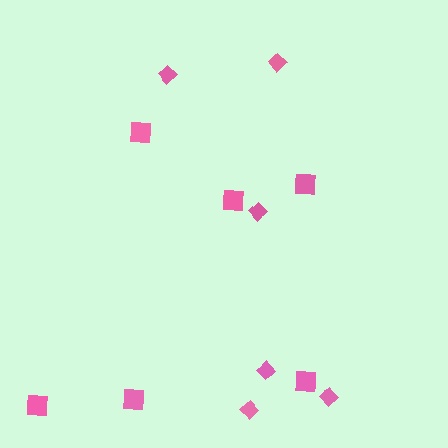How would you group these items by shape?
There are 2 groups: one group of squares (6) and one group of diamonds (6).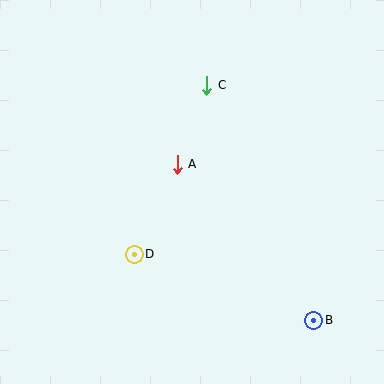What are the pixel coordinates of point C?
Point C is at (207, 85).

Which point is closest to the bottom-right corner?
Point B is closest to the bottom-right corner.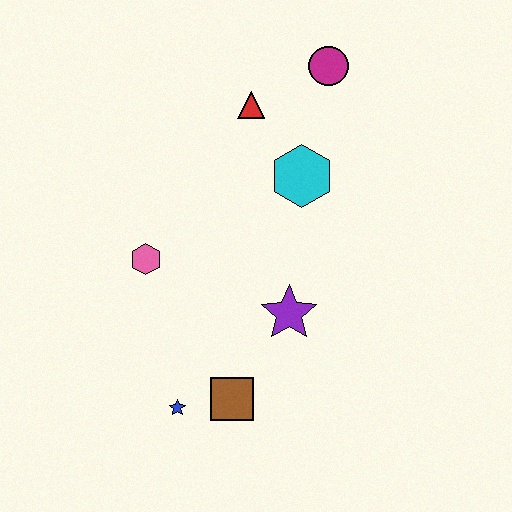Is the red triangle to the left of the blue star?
No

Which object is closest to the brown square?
The blue star is closest to the brown square.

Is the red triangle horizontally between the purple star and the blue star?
Yes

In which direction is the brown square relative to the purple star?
The brown square is below the purple star.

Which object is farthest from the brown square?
The magenta circle is farthest from the brown square.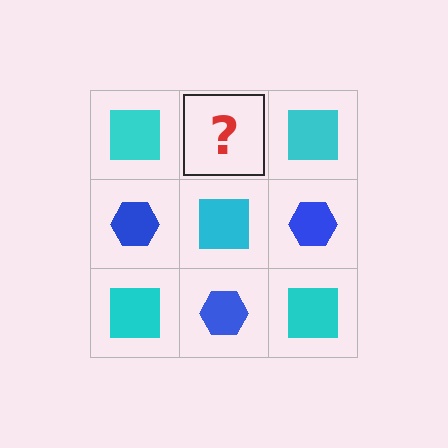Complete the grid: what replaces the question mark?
The question mark should be replaced with a blue hexagon.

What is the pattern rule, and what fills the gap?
The rule is that it alternates cyan square and blue hexagon in a checkerboard pattern. The gap should be filled with a blue hexagon.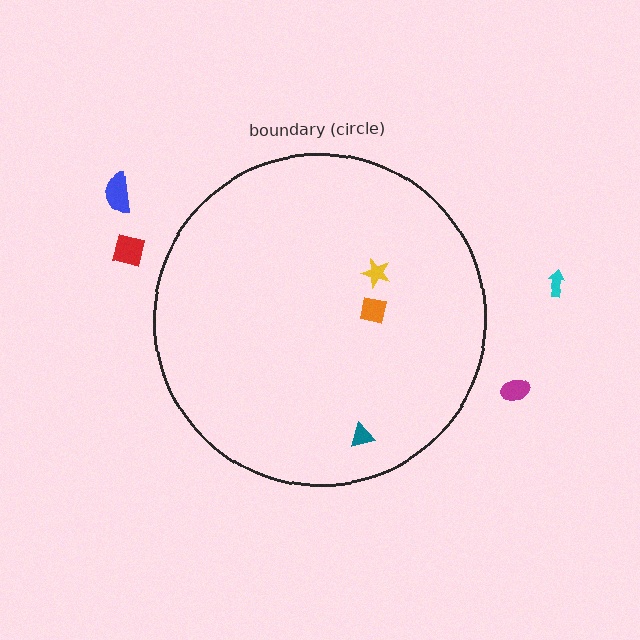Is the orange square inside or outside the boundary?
Inside.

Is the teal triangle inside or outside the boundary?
Inside.